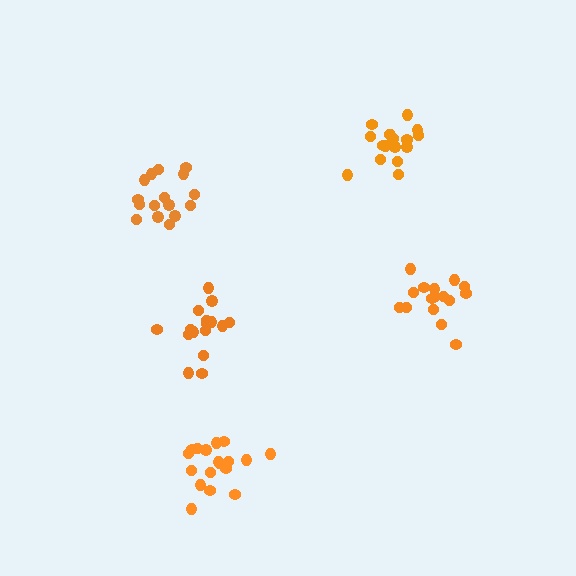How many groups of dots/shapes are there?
There are 5 groups.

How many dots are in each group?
Group 1: 16 dots, Group 2: 17 dots, Group 3: 16 dots, Group 4: 17 dots, Group 5: 18 dots (84 total).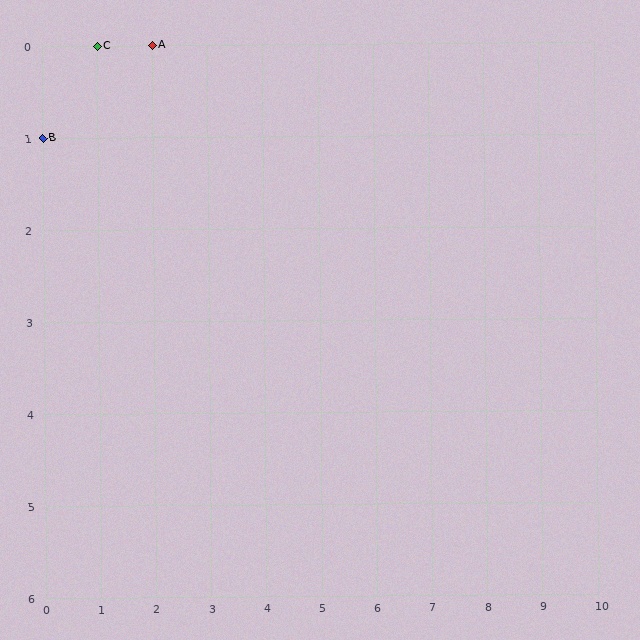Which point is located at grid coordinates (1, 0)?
Point C is at (1, 0).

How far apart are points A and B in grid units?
Points A and B are 2 columns and 1 row apart (about 2.2 grid units diagonally).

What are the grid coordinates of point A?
Point A is at grid coordinates (2, 0).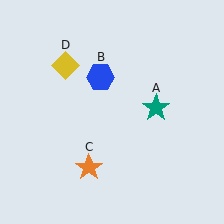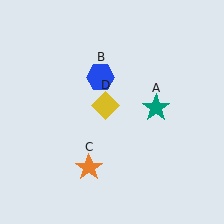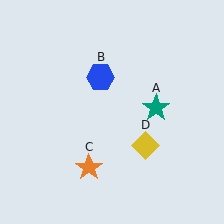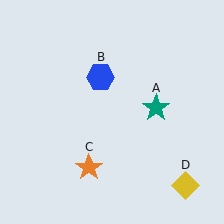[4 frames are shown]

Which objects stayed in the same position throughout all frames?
Teal star (object A) and blue hexagon (object B) and orange star (object C) remained stationary.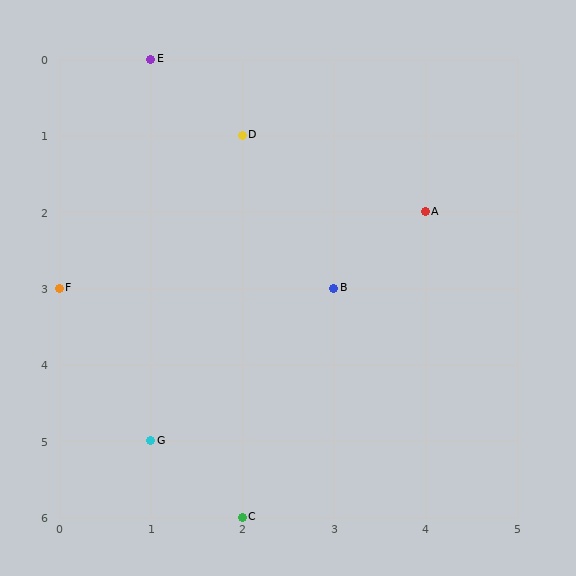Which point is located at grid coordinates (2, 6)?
Point C is at (2, 6).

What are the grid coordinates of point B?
Point B is at grid coordinates (3, 3).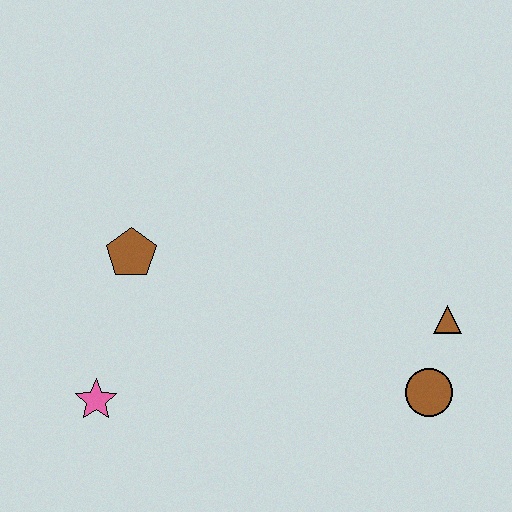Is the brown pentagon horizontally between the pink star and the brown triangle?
Yes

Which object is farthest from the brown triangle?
The pink star is farthest from the brown triangle.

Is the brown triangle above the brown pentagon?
No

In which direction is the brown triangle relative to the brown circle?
The brown triangle is above the brown circle.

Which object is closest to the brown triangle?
The brown circle is closest to the brown triangle.